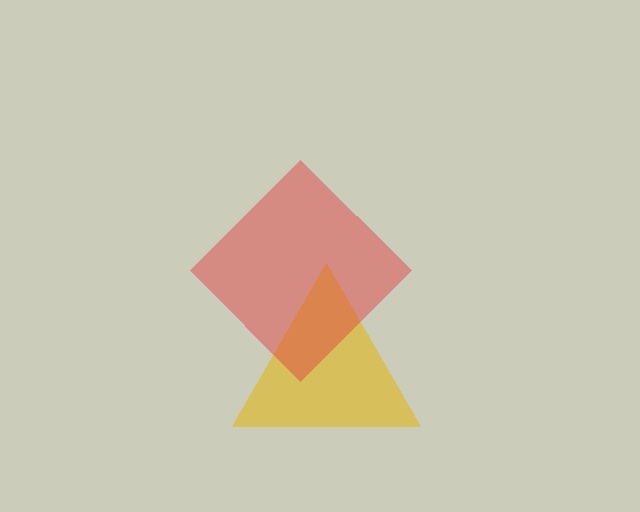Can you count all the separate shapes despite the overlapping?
Yes, there are 2 separate shapes.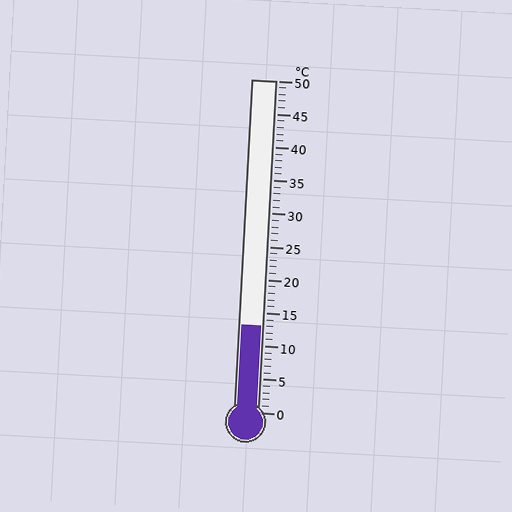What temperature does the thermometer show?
The thermometer shows approximately 13°C.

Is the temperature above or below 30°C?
The temperature is below 30°C.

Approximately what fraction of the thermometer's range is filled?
The thermometer is filled to approximately 25% of its range.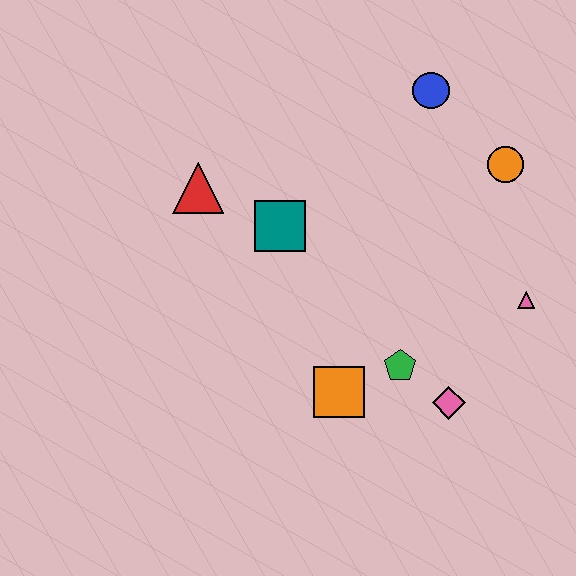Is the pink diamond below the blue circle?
Yes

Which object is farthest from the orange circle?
The red triangle is farthest from the orange circle.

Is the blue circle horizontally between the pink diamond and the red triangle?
Yes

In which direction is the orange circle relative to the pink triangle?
The orange circle is above the pink triangle.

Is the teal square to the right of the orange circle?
No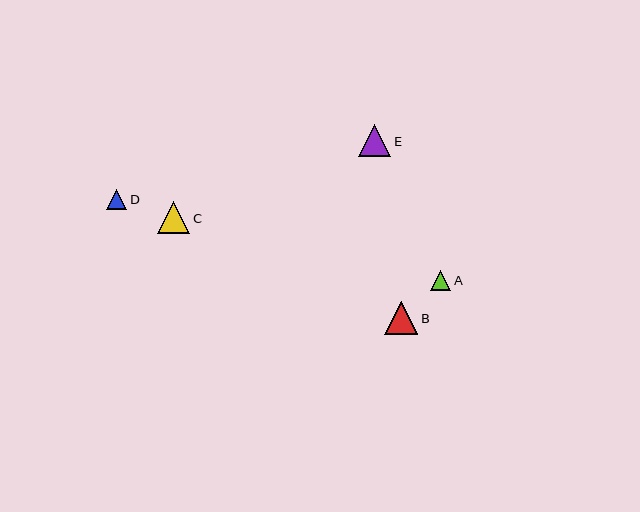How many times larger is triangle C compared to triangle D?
Triangle C is approximately 1.6 times the size of triangle D.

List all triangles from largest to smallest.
From largest to smallest: B, C, E, D, A.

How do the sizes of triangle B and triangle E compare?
Triangle B and triangle E are approximately the same size.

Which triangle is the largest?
Triangle B is the largest with a size of approximately 33 pixels.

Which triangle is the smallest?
Triangle A is the smallest with a size of approximately 20 pixels.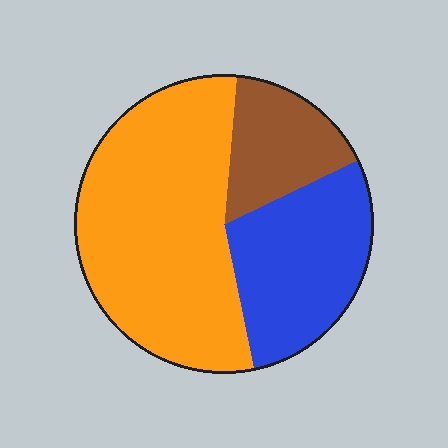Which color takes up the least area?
Brown, at roughly 15%.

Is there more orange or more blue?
Orange.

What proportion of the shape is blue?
Blue takes up about one quarter (1/4) of the shape.